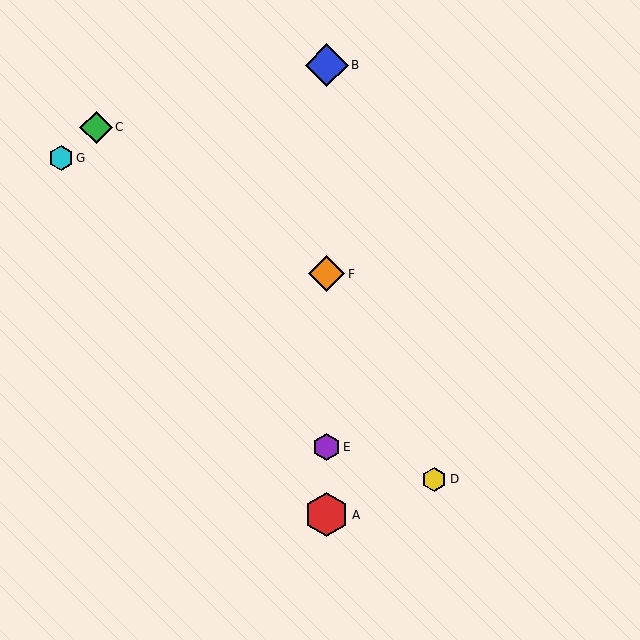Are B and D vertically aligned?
No, B is at x≈327 and D is at x≈434.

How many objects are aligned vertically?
4 objects (A, B, E, F) are aligned vertically.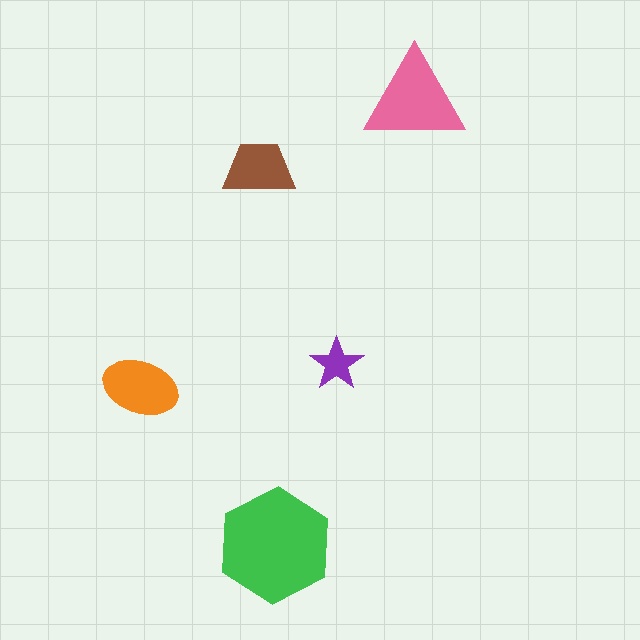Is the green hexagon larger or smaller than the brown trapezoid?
Larger.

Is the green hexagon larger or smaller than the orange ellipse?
Larger.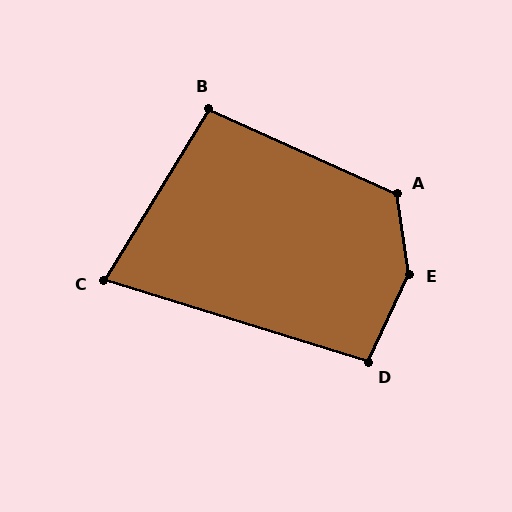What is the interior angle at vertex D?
Approximately 98 degrees (obtuse).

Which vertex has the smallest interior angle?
C, at approximately 76 degrees.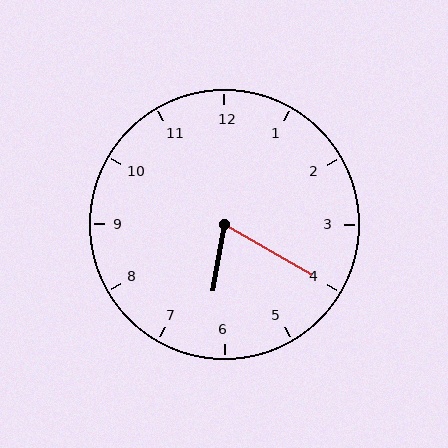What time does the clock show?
6:20.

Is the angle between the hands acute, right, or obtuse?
It is acute.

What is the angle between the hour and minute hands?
Approximately 70 degrees.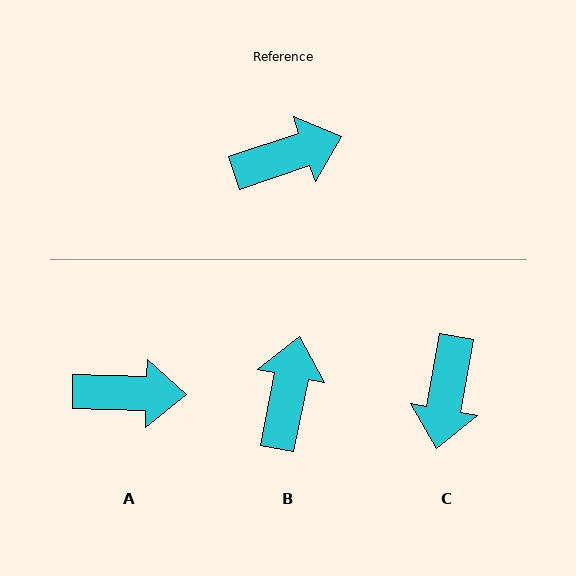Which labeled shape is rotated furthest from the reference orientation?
C, about 119 degrees away.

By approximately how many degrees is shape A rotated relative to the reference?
Approximately 20 degrees clockwise.